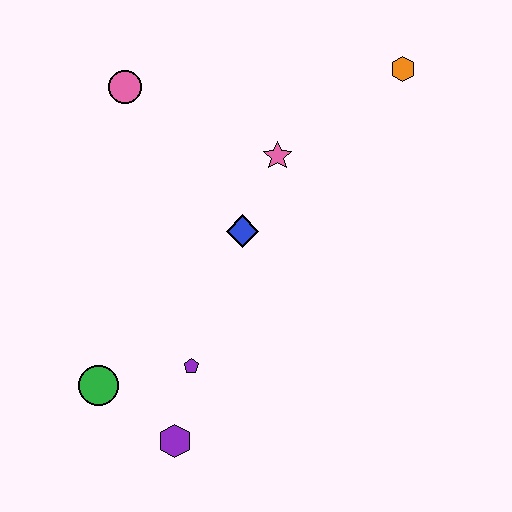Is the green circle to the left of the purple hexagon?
Yes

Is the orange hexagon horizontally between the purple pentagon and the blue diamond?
No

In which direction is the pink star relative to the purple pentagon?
The pink star is above the purple pentagon.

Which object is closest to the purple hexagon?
The purple pentagon is closest to the purple hexagon.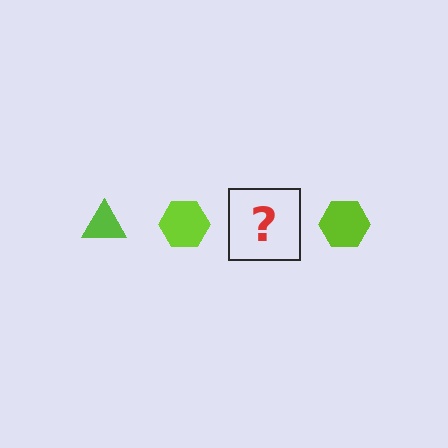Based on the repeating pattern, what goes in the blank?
The blank should be a lime triangle.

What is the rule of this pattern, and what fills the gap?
The rule is that the pattern cycles through triangle, hexagon shapes in lime. The gap should be filled with a lime triangle.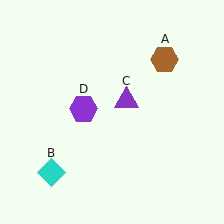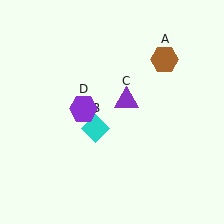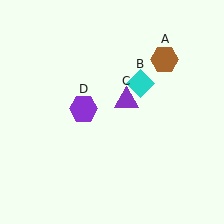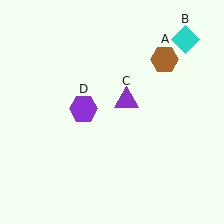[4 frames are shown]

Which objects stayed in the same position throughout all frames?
Brown hexagon (object A) and purple triangle (object C) and purple hexagon (object D) remained stationary.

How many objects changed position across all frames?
1 object changed position: cyan diamond (object B).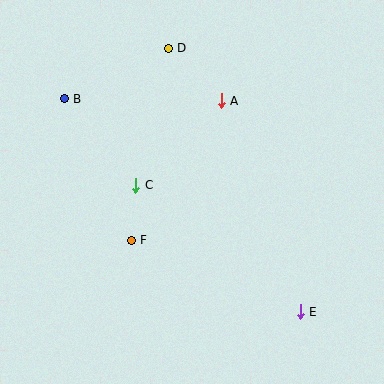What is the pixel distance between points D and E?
The distance between D and E is 295 pixels.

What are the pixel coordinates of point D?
Point D is at (168, 48).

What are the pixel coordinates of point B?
Point B is at (64, 99).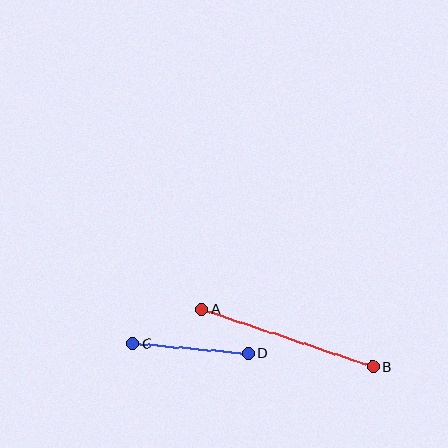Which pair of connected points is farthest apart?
Points A and B are farthest apart.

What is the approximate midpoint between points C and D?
The midpoint is at approximately (191, 348) pixels.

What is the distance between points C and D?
The distance is approximately 117 pixels.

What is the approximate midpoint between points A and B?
The midpoint is at approximately (287, 338) pixels.